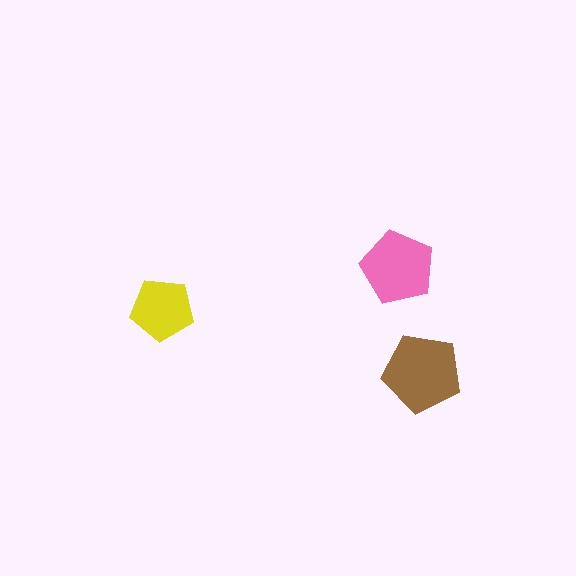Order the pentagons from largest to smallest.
the brown one, the pink one, the yellow one.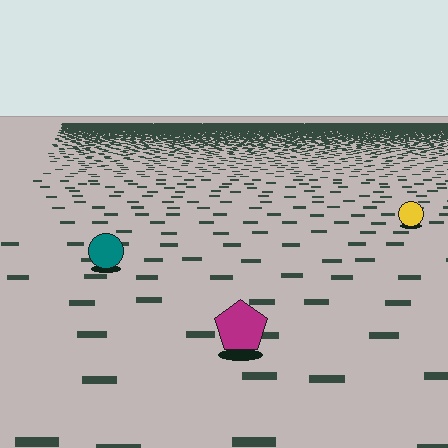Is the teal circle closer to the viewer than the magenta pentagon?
No. The magenta pentagon is closer — you can tell from the texture gradient: the ground texture is coarser near it.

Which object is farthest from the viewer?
The yellow circle is farthest from the viewer. It appears smaller and the ground texture around it is denser.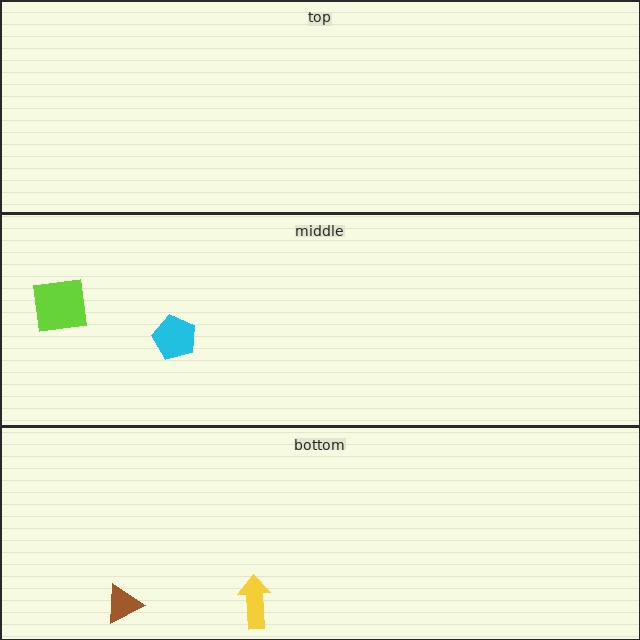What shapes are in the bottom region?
The brown triangle, the yellow arrow.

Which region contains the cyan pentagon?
The middle region.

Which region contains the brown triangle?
The bottom region.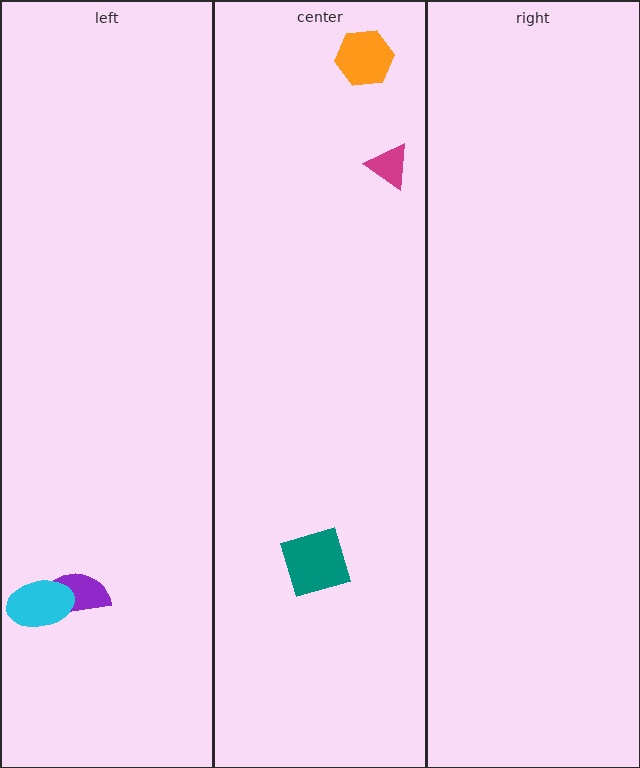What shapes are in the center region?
The magenta triangle, the teal square, the orange hexagon.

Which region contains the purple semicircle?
The left region.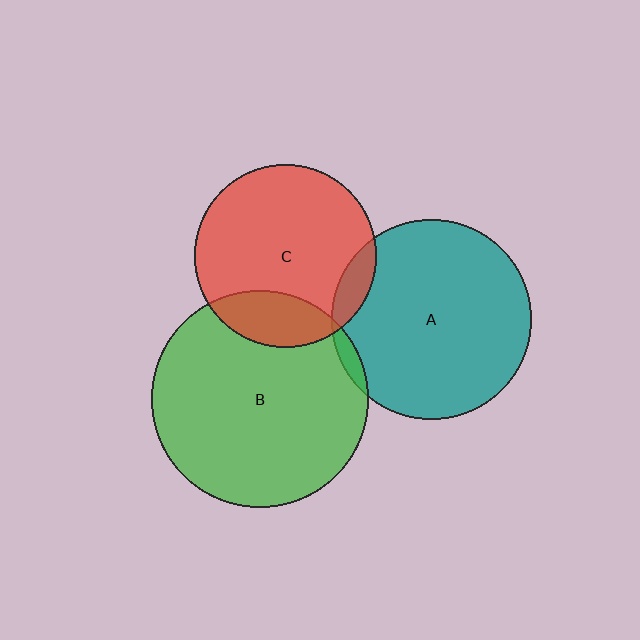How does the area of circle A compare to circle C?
Approximately 1.2 times.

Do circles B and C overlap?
Yes.